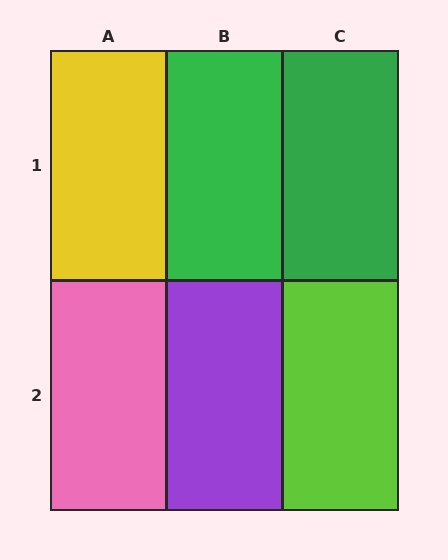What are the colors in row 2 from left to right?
Pink, purple, lime.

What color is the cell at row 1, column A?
Yellow.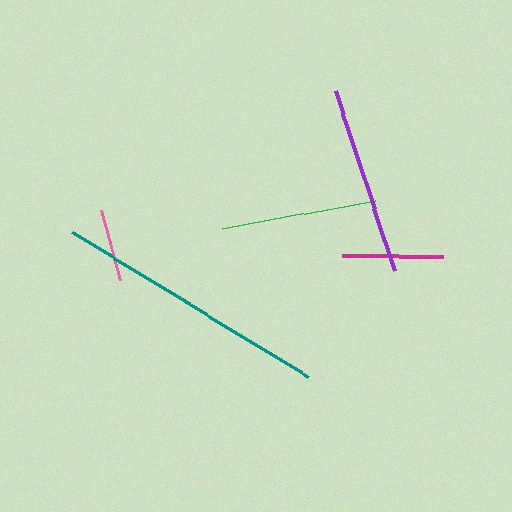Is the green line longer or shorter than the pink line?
The green line is longer than the pink line.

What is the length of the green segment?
The green segment is approximately 154 pixels long.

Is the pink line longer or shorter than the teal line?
The teal line is longer than the pink line.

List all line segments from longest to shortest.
From longest to shortest: teal, purple, green, magenta, pink.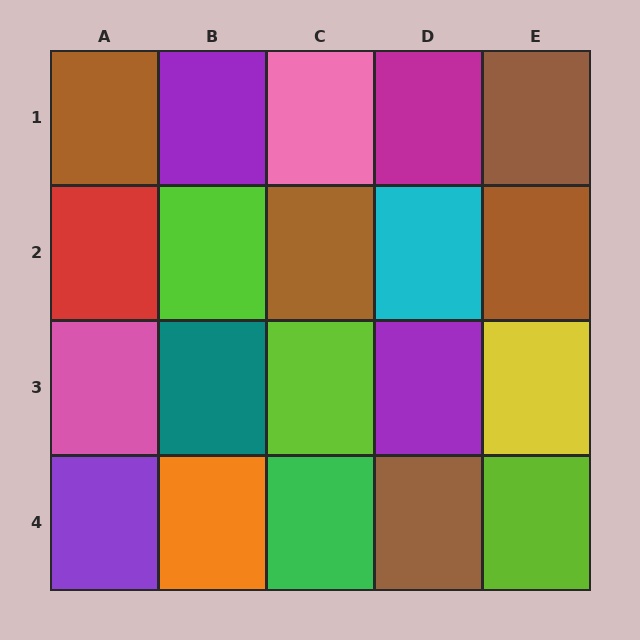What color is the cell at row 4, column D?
Brown.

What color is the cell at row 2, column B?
Lime.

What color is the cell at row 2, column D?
Cyan.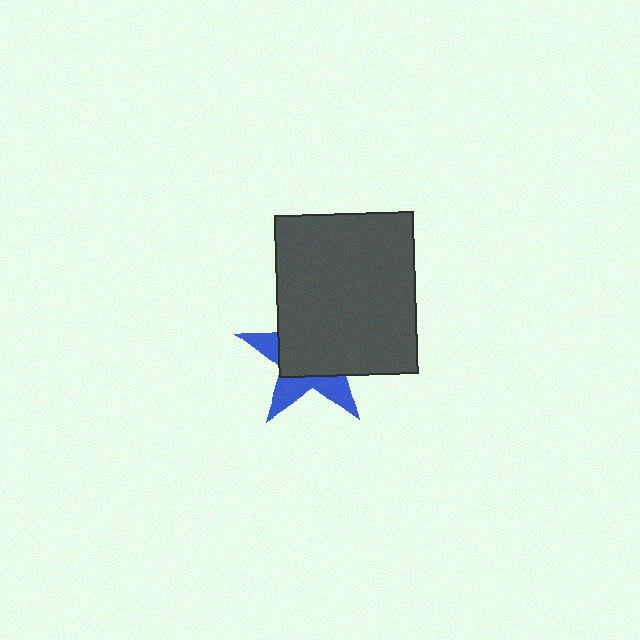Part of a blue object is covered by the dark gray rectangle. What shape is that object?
It is a star.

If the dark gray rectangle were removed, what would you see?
You would see the complete blue star.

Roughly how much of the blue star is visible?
A small part of it is visible (roughly 36%).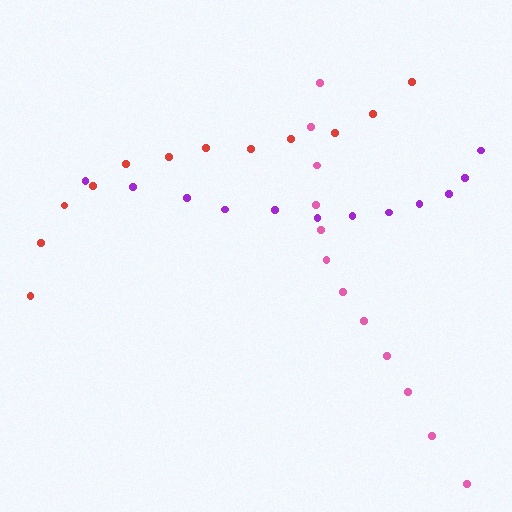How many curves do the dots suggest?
There are 3 distinct paths.